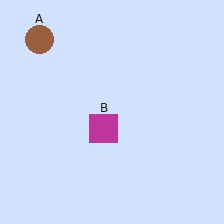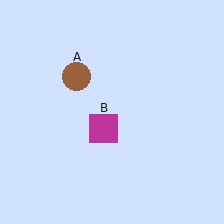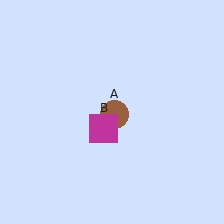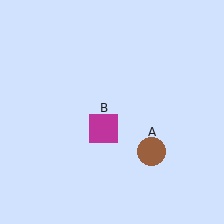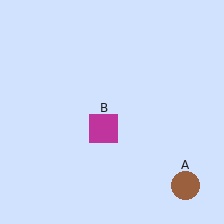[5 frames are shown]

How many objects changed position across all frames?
1 object changed position: brown circle (object A).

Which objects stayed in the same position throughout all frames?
Magenta square (object B) remained stationary.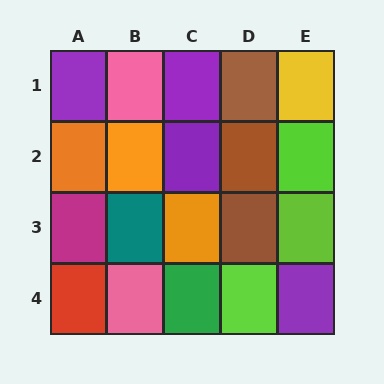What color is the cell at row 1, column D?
Brown.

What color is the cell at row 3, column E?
Lime.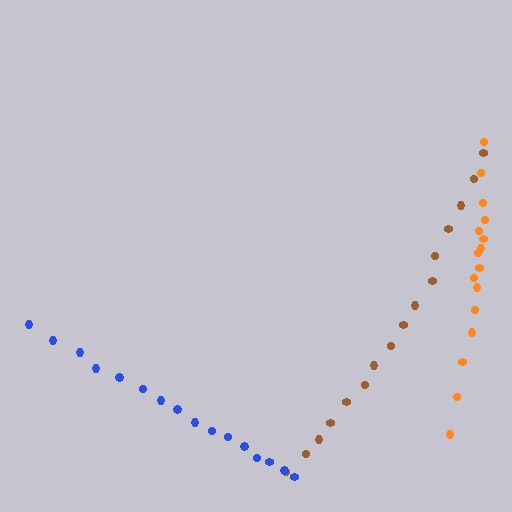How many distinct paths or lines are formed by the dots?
There are 3 distinct paths.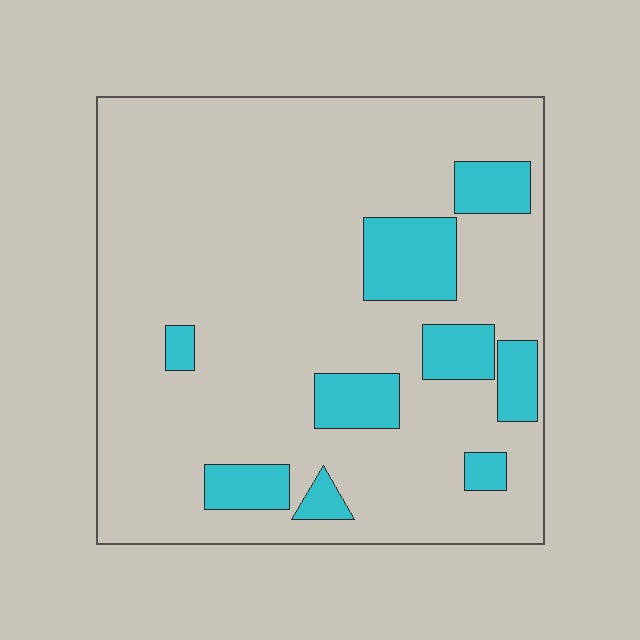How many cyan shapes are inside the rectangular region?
9.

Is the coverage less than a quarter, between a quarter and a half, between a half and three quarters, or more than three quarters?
Less than a quarter.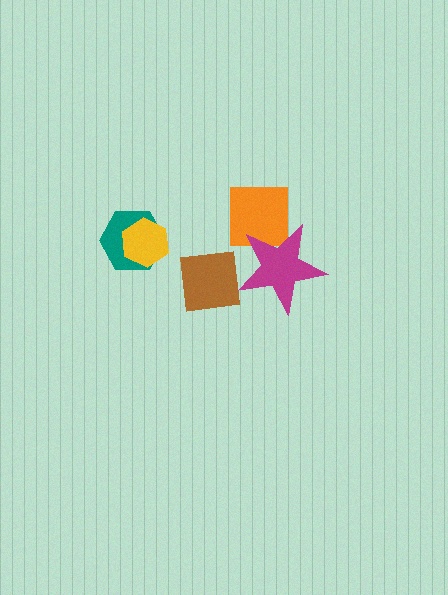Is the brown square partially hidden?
No, no other shape covers it.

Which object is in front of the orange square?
The magenta star is in front of the orange square.